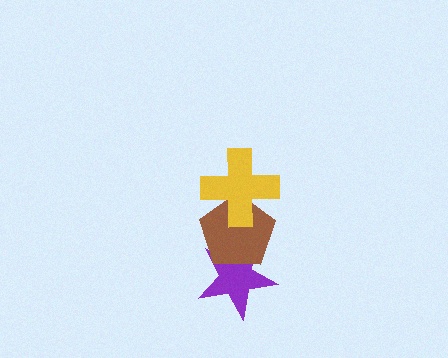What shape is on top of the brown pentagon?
The yellow cross is on top of the brown pentagon.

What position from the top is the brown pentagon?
The brown pentagon is 2nd from the top.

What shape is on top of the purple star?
The brown pentagon is on top of the purple star.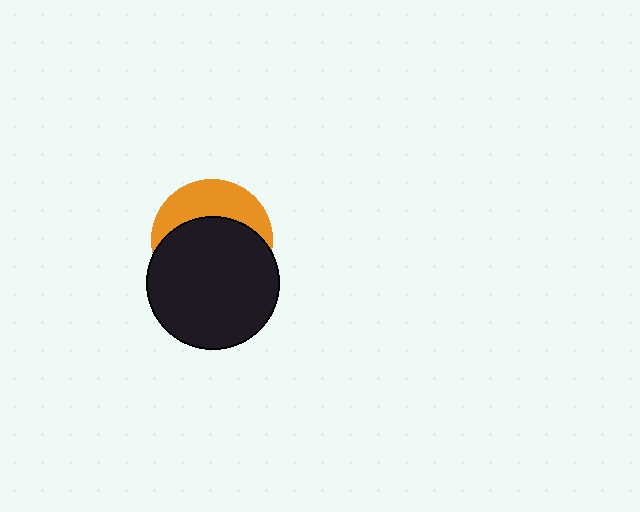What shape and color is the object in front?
The object in front is a black circle.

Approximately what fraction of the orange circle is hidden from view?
Roughly 64% of the orange circle is hidden behind the black circle.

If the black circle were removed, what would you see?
You would see the complete orange circle.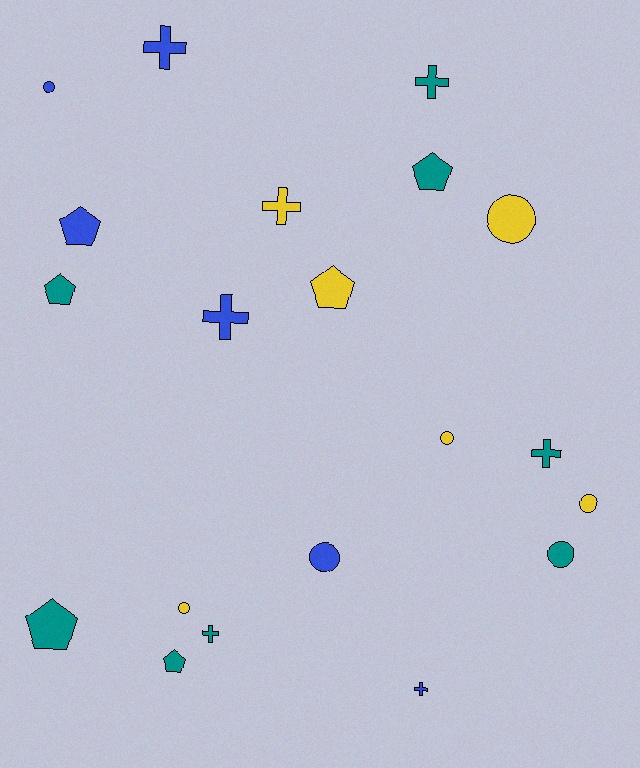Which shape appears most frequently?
Cross, with 7 objects.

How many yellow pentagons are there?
There is 1 yellow pentagon.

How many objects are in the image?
There are 20 objects.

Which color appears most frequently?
Teal, with 8 objects.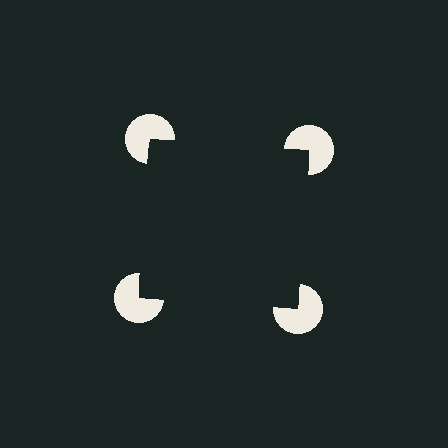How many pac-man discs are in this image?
There are 4 — one at each vertex of the illusory square.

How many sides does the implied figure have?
4 sides.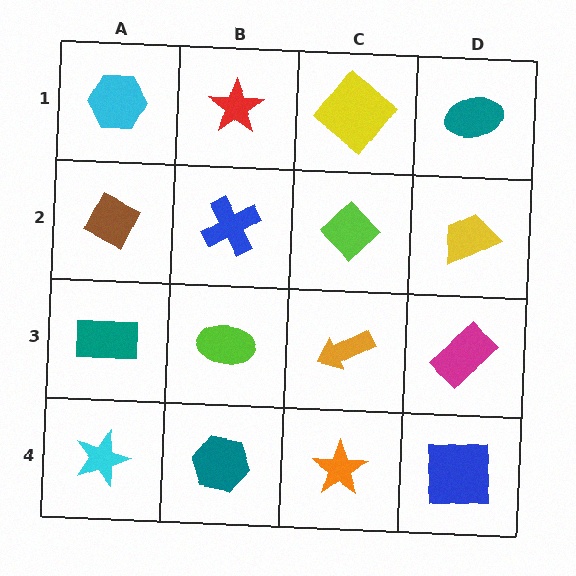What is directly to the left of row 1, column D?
A yellow diamond.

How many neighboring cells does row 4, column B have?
3.